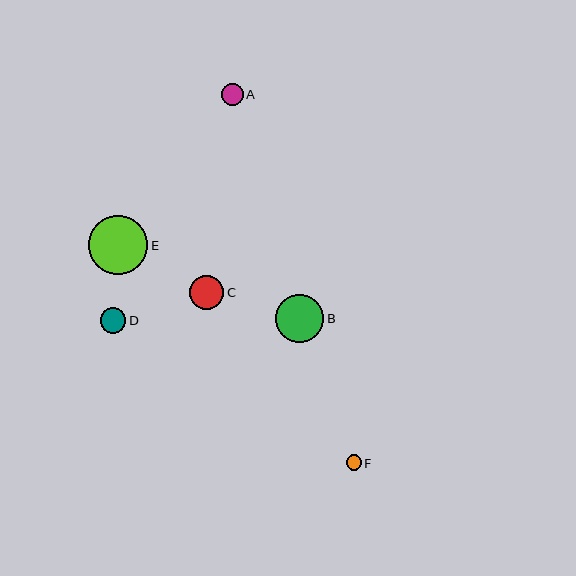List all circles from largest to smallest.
From largest to smallest: E, B, C, D, A, F.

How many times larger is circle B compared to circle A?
Circle B is approximately 2.2 times the size of circle A.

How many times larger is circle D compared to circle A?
Circle D is approximately 1.2 times the size of circle A.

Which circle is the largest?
Circle E is the largest with a size of approximately 59 pixels.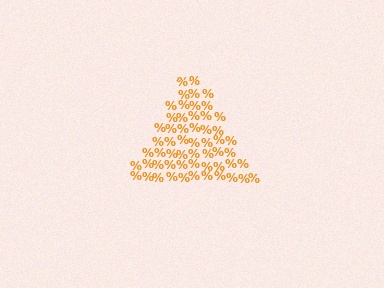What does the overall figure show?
The overall figure shows a triangle.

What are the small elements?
The small elements are percent signs.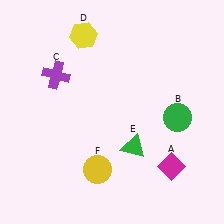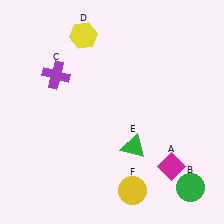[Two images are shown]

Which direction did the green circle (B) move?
The green circle (B) moved down.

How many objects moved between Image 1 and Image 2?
2 objects moved between the two images.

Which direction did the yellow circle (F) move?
The yellow circle (F) moved right.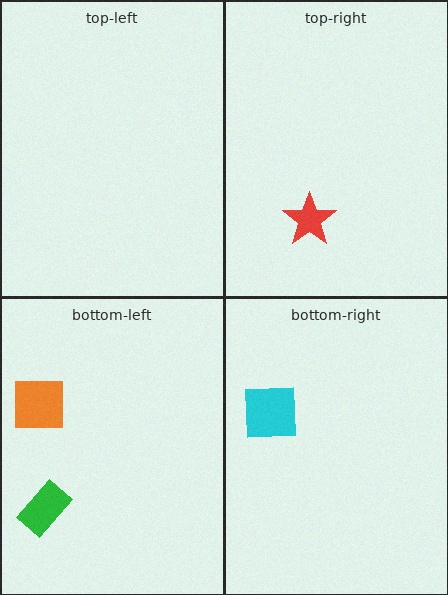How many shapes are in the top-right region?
1.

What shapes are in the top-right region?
The red star.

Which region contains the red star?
The top-right region.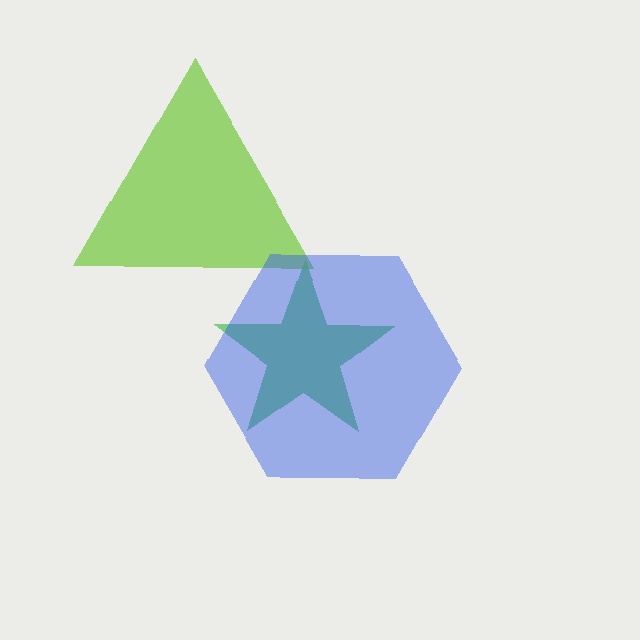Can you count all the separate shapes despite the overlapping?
Yes, there are 3 separate shapes.